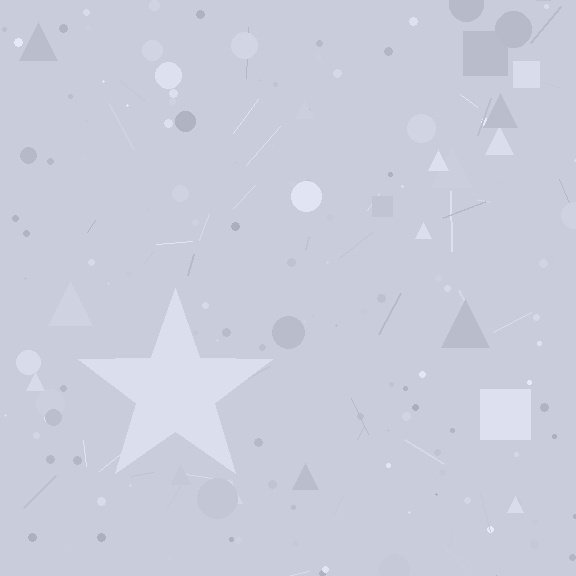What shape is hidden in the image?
A star is hidden in the image.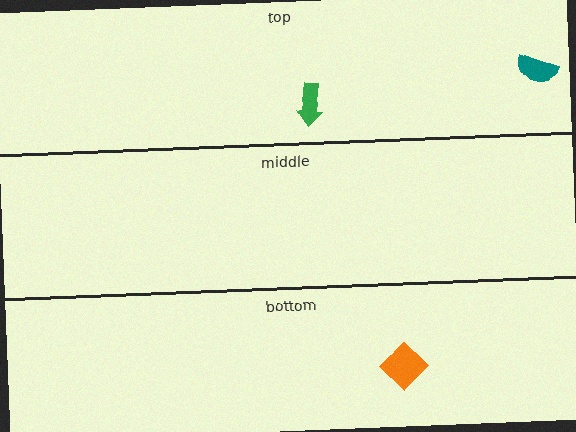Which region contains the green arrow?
The top region.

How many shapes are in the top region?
2.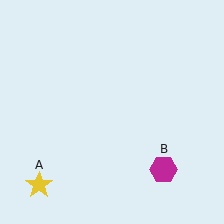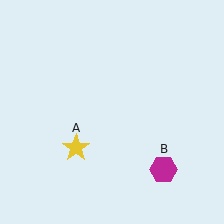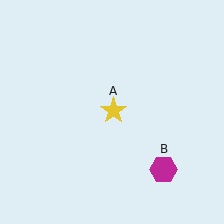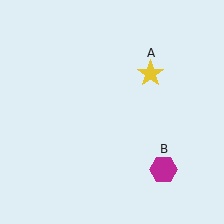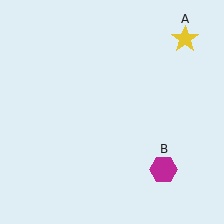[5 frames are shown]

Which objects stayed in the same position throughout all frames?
Magenta hexagon (object B) remained stationary.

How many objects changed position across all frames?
1 object changed position: yellow star (object A).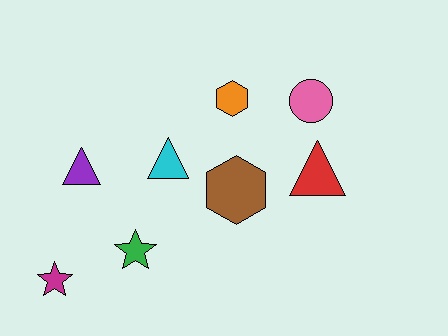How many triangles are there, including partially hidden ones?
There are 3 triangles.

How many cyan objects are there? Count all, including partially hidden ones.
There is 1 cyan object.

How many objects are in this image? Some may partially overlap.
There are 8 objects.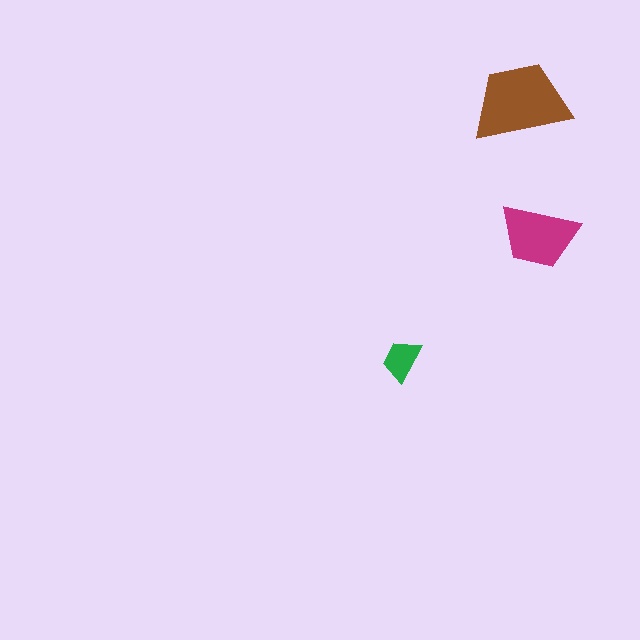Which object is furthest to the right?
The magenta trapezoid is rightmost.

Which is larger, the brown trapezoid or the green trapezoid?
The brown one.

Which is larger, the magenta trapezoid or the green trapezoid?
The magenta one.